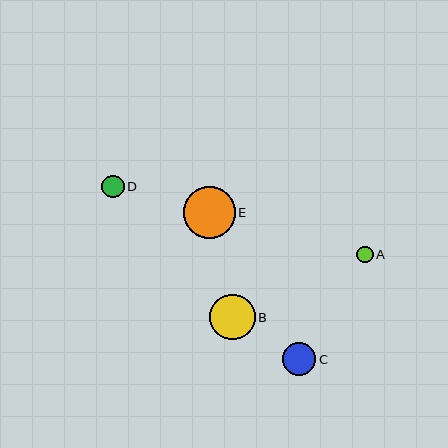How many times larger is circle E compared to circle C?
Circle E is approximately 1.6 times the size of circle C.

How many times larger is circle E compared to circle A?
Circle E is approximately 3.3 times the size of circle A.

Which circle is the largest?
Circle E is the largest with a size of approximately 52 pixels.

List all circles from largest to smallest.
From largest to smallest: E, B, C, D, A.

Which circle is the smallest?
Circle A is the smallest with a size of approximately 16 pixels.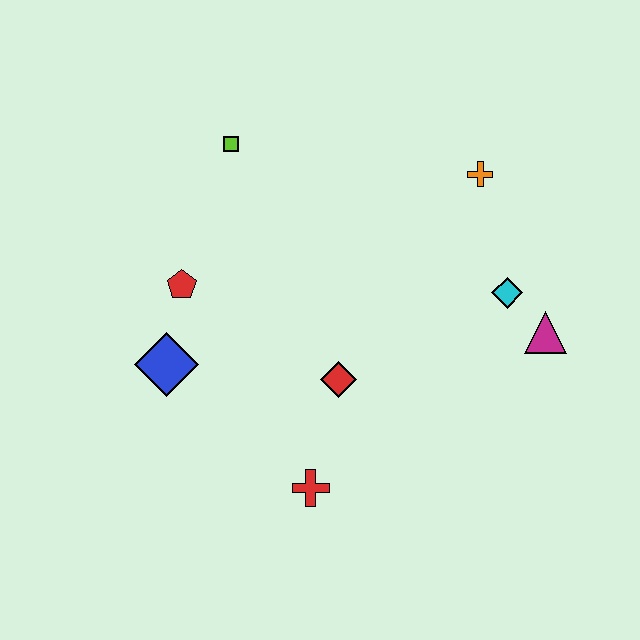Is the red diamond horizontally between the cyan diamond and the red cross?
Yes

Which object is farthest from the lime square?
The magenta triangle is farthest from the lime square.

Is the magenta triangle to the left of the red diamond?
No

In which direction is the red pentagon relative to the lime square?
The red pentagon is below the lime square.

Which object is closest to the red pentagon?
The blue diamond is closest to the red pentagon.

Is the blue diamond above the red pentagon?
No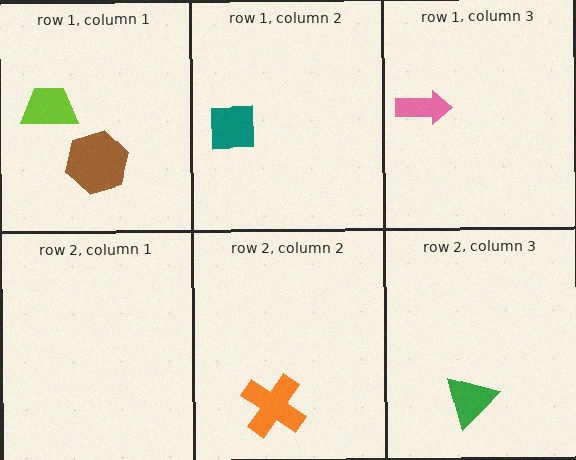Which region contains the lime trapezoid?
The row 1, column 1 region.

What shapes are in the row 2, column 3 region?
The green triangle.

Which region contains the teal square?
The row 1, column 2 region.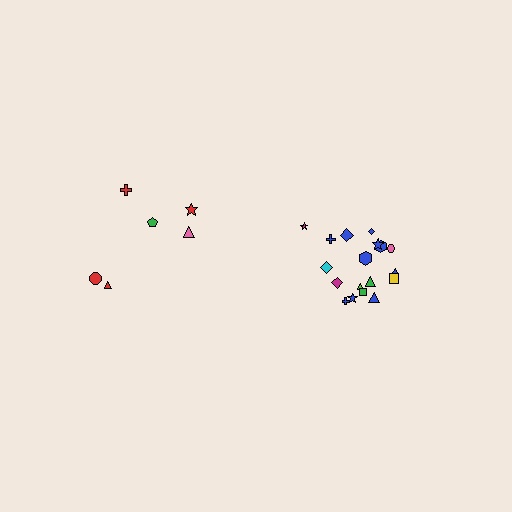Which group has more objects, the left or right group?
The right group.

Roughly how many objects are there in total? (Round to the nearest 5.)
Roughly 25 objects in total.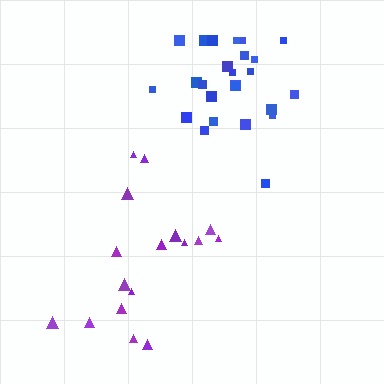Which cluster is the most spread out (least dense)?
Purple.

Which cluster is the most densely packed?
Blue.